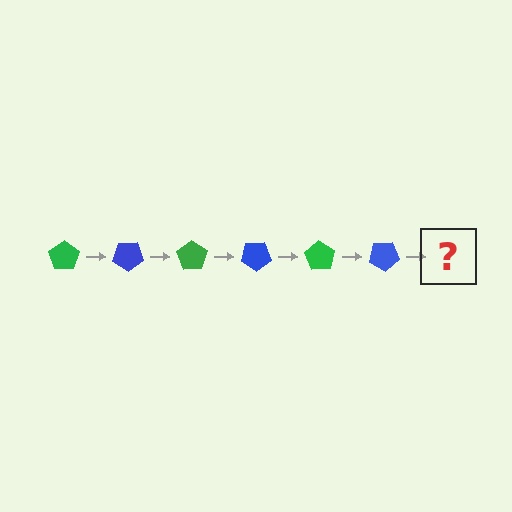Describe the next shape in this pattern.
It should be a green pentagon, rotated 210 degrees from the start.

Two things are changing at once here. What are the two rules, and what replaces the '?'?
The two rules are that it rotates 35 degrees each step and the color cycles through green and blue. The '?' should be a green pentagon, rotated 210 degrees from the start.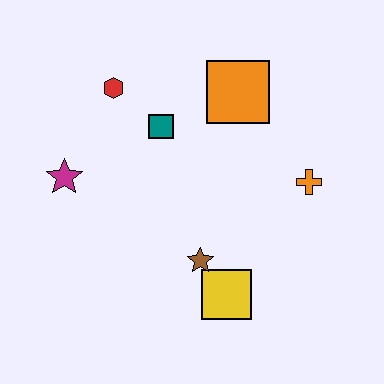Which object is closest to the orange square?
The teal square is closest to the orange square.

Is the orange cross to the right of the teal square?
Yes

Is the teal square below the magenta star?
No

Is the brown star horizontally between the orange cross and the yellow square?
No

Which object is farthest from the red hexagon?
The yellow square is farthest from the red hexagon.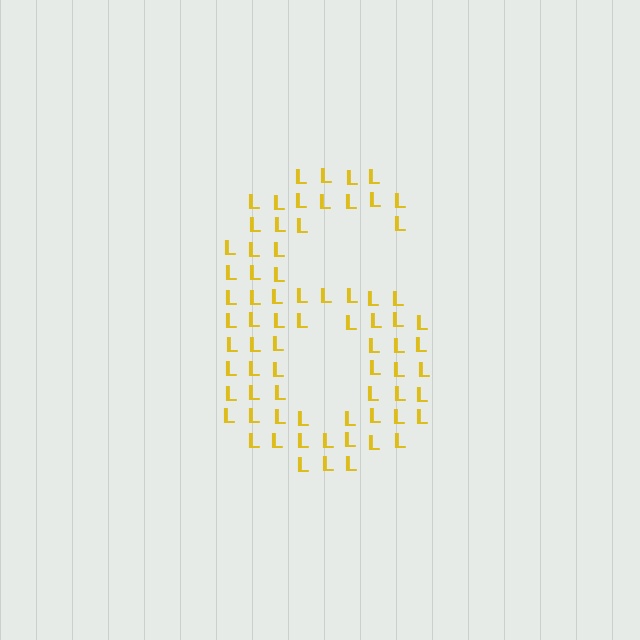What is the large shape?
The large shape is the digit 6.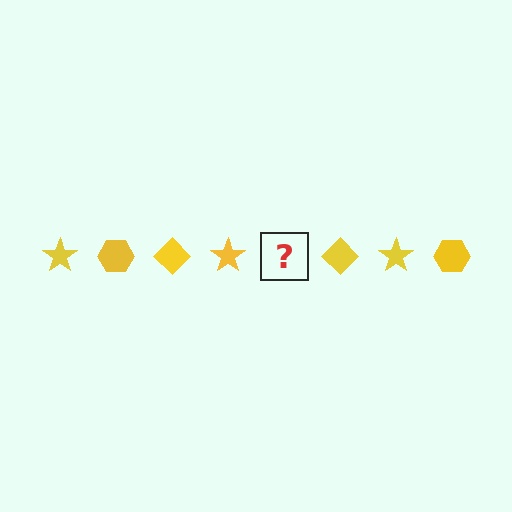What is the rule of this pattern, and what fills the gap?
The rule is that the pattern cycles through star, hexagon, diamond shapes in yellow. The gap should be filled with a yellow hexagon.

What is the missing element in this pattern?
The missing element is a yellow hexagon.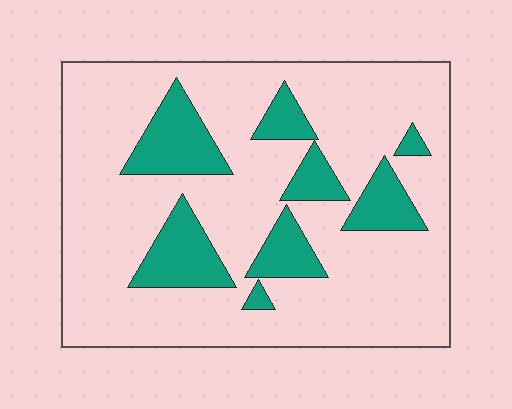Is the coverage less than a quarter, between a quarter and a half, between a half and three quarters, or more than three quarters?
Less than a quarter.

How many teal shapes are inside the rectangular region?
8.